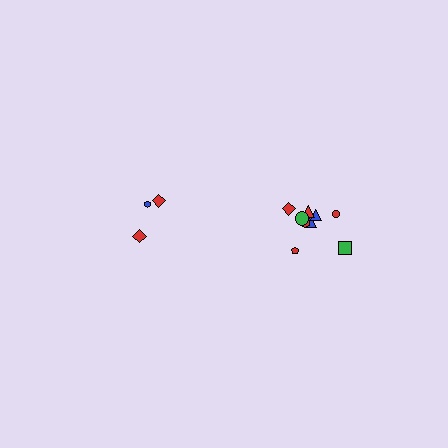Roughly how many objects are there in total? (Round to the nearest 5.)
Roughly 15 objects in total.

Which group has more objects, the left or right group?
The right group.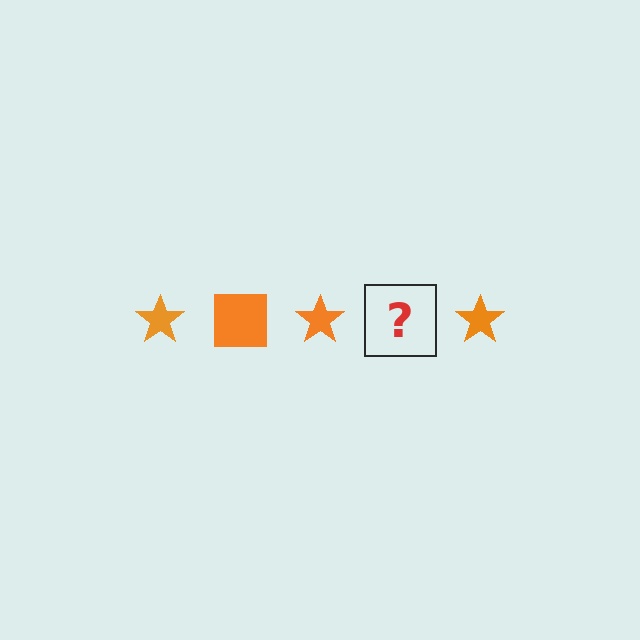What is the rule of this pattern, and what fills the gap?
The rule is that the pattern cycles through star, square shapes in orange. The gap should be filled with an orange square.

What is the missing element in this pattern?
The missing element is an orange square.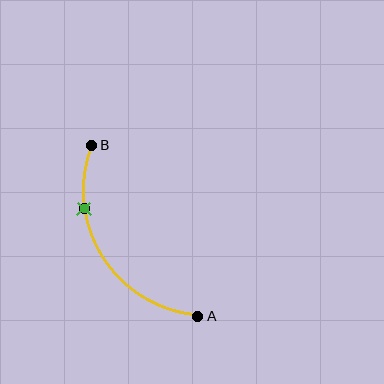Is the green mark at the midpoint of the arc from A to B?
No. The green mark lies on the arc but is closer to endpoint B. The arc midpoint would be at the point on the curve equidistant along the arc from both A and B.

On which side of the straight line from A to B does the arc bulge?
The arc bulges to the left of the straight line connecting A and B.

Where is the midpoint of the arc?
The arc midpoint is the point on the curve farthest from the straight line joining A and B. It sits to the left of that line.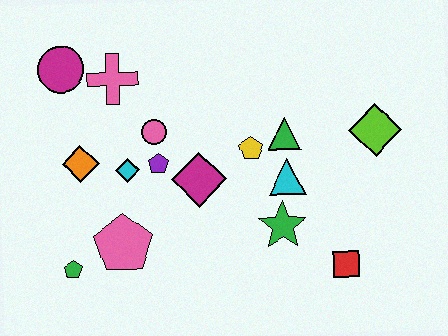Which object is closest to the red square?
The green star is closest to the red square.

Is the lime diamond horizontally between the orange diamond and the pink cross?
No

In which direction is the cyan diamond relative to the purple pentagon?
The cyan diamond is to the left of the purple pentagon.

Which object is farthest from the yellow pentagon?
The green pentagon is farthest from the yellow pentagon.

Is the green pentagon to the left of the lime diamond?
Yes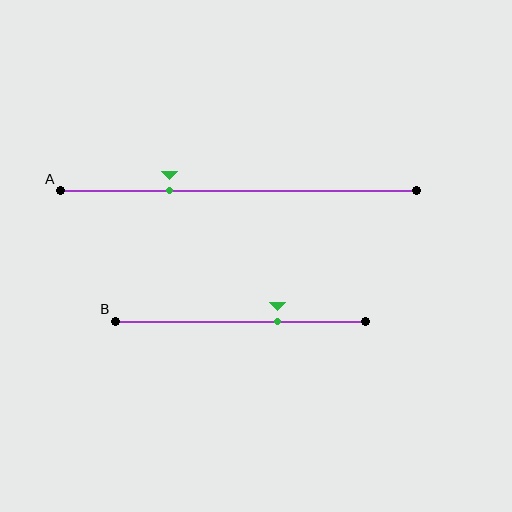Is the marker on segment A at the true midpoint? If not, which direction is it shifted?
No, the marker on segment A is shifted to the left by about 19% of the segment length.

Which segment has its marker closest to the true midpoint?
Segment B has its marker closest to the true midpoint.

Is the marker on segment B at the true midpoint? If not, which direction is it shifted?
No, the marker on segment B is shifted to the right by about 15% of the segment length.